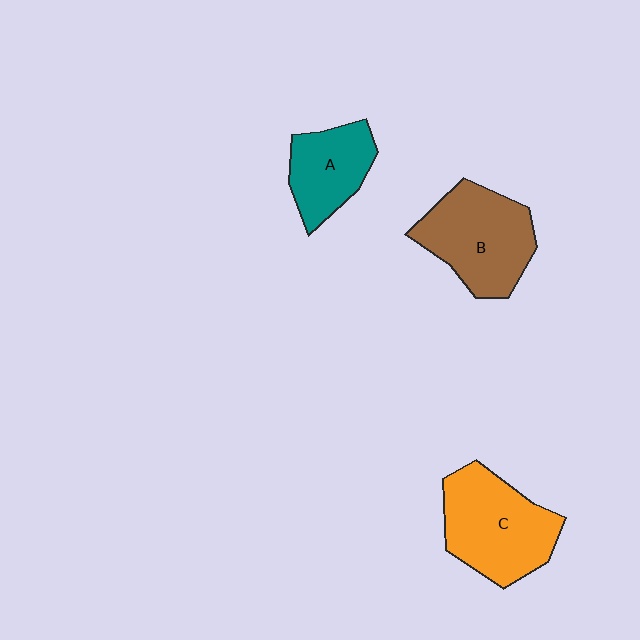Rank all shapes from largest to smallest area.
From largest to smallest: C (orange), B (brown), A (teal).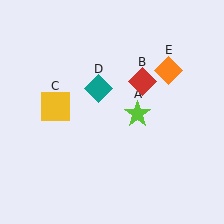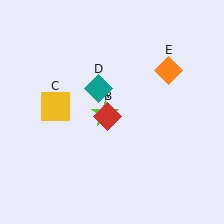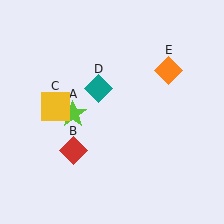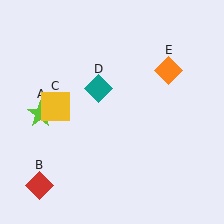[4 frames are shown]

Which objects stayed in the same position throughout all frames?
Yellow square (object C) and teal diamond (object D) and orange diamond (object E) remained stationary.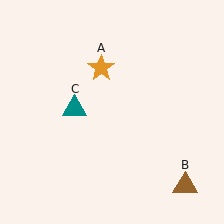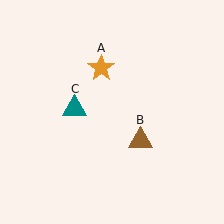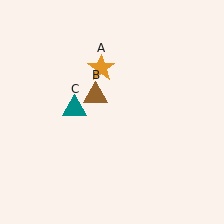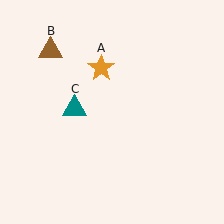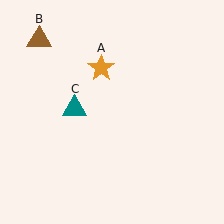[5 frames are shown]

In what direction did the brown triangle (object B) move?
The brown triangle (object B) moved up and to the left.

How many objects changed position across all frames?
1 object changed position: brown triangle (object B).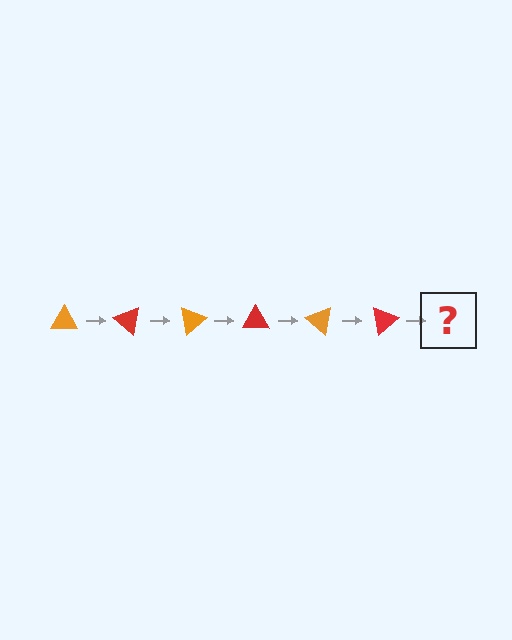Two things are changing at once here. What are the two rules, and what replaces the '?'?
The two rules are that it rotates 40 degrees each step and the color cycles through orange and red. The '?' should be an orange triangle, rotated 240 degrees from the start.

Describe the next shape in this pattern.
It should be an orange triangle, rotated 240 degrees from the start.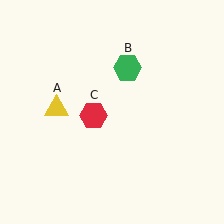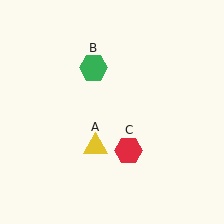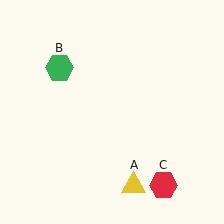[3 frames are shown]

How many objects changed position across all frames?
3 objects changed position: yellow triangle (object A), green hexagon (object B), red hexagon (object C).